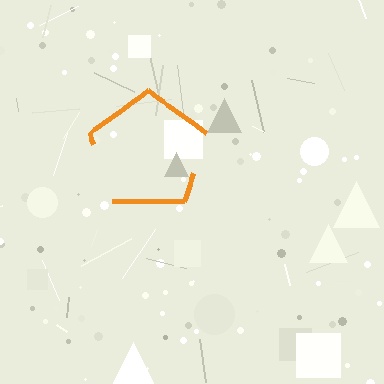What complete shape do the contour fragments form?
The contour fragments form a pentagon.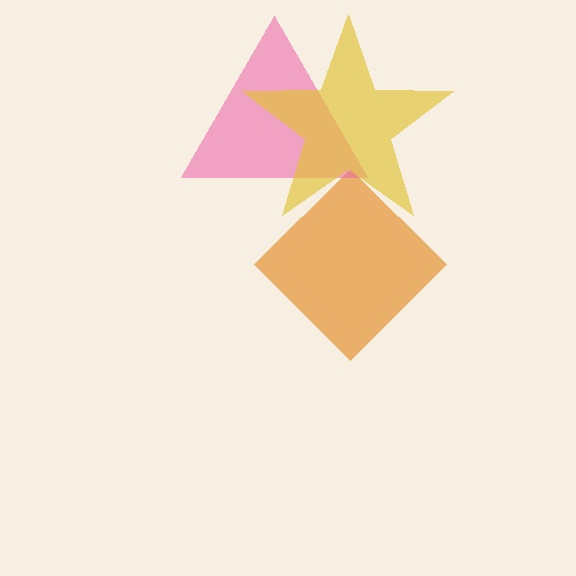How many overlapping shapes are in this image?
There are 3 overlapping shapes in the image.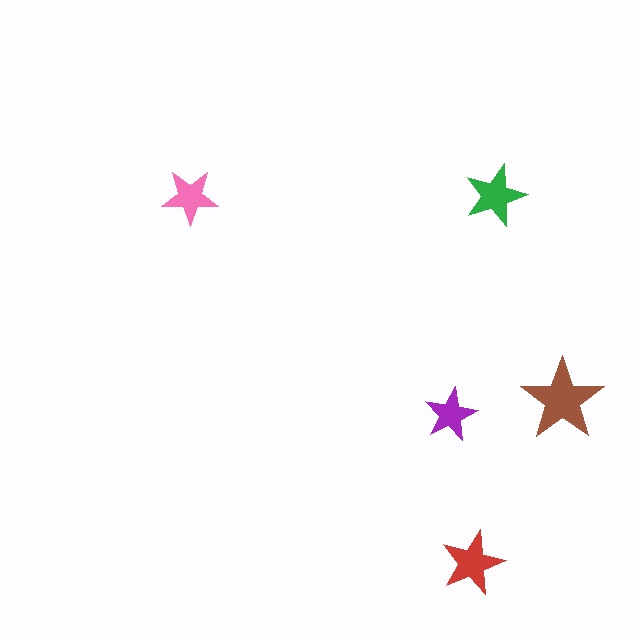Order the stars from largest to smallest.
the brown one, the red one, the green one, the pink one, the purple one.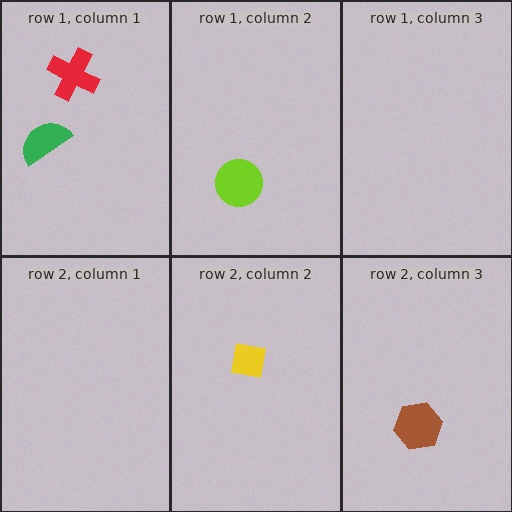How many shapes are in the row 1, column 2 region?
1.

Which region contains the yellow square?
The row 2, column 2 region.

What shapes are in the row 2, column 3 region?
The brown hexagon.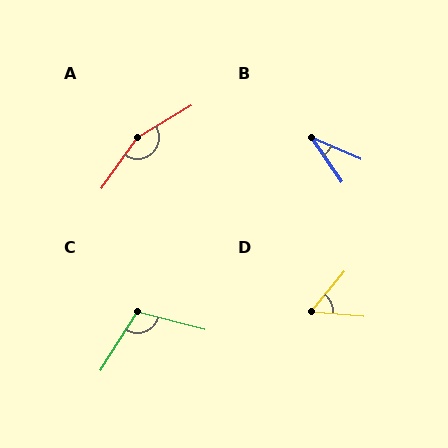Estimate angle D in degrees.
Approximately 55 degrees.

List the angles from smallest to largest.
B (33°), D (55°), C (108°), A (156°).